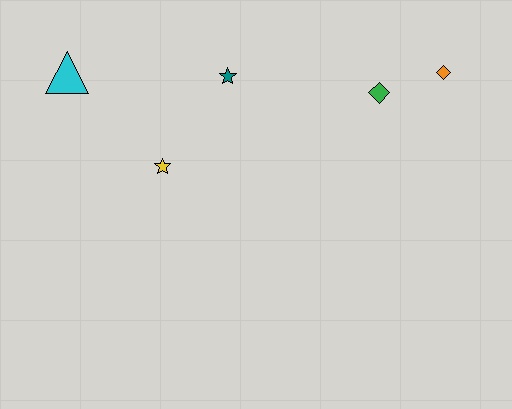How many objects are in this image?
There are 5 objects.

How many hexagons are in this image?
There are no hexagons.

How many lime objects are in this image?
There are no lime objects.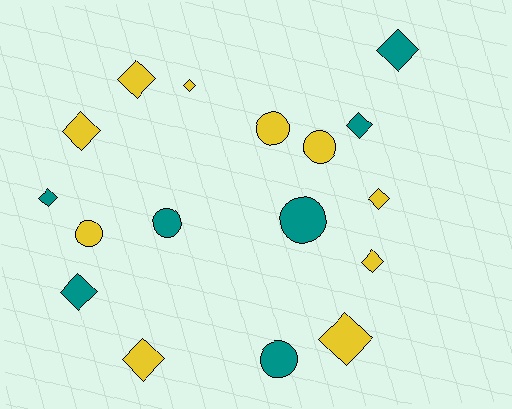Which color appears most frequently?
Yellow, with 10 objects.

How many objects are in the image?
There are 17 objects.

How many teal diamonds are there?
There are 4 teal diamonds.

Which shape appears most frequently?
Diamond, with 11 objects.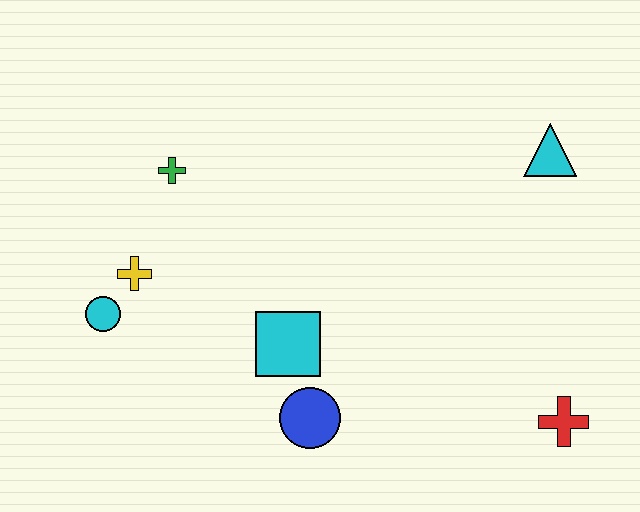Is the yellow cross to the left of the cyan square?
Yes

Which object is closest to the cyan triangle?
The red cross is closest to the cyan triangle.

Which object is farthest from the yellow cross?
The red cross is farthest from the yellow cross.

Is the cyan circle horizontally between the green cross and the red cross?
No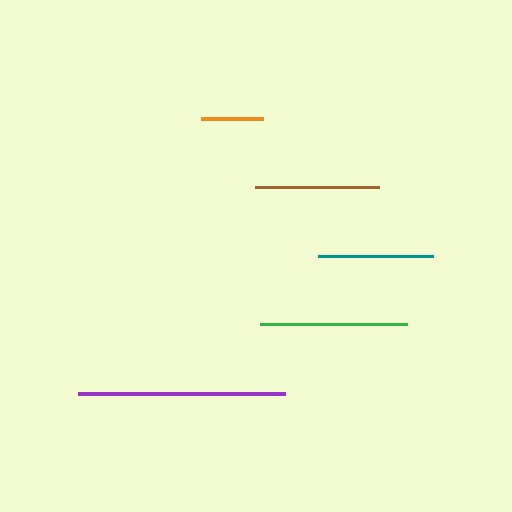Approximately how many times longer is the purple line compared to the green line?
The purple line is approximately 1.4 times the length of the green line.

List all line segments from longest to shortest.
From longest to shortest: purple, green, brown, teal, orange.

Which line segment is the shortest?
The orange line is the shortest at approximately 61 pixels.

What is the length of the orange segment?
The orange segment is approximately 61 pixels long.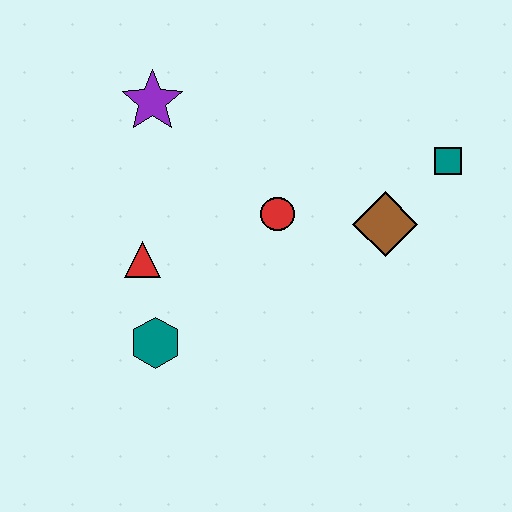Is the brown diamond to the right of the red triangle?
Yes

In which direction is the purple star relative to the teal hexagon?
The purple star is above the teal hexagon.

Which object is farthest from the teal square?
The teal hexagon is farthest from the teal square.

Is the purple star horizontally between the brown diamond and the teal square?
No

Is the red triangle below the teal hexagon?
No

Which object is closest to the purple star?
The red triangle is closest to the purple star.